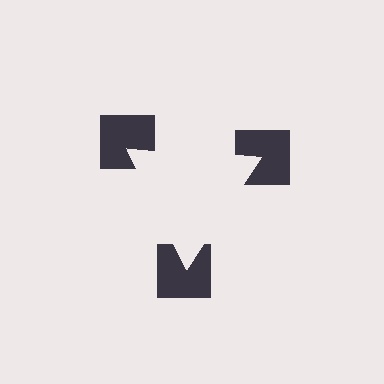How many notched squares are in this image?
There are 3 — one at each vertex of the illusory triangle.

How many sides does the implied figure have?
3 sides.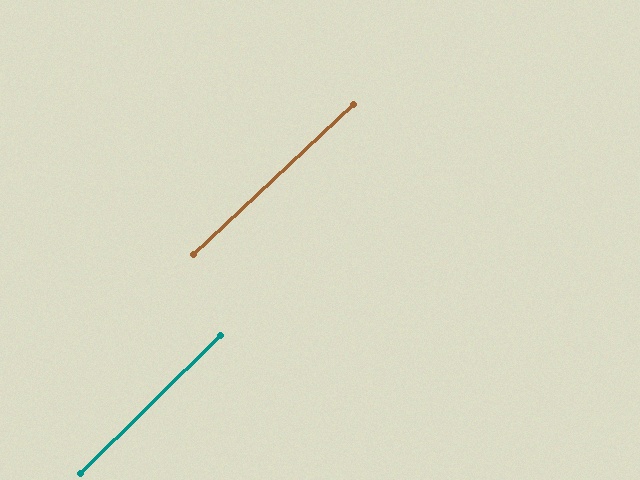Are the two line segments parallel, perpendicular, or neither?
Parallel — their directions differ by only 1.3°.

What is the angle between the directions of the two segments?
Approximately 1 degree.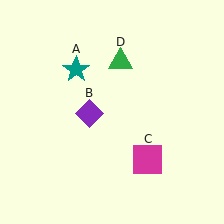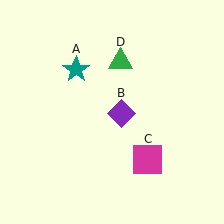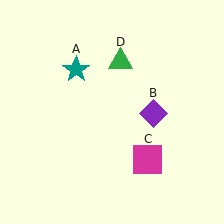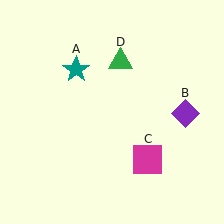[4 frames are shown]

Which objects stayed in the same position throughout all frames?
Teal star (object A) and magenta square (object C) and green triangle (object D) remained stationary.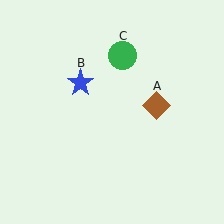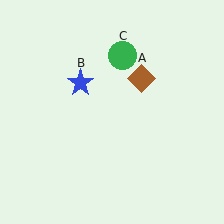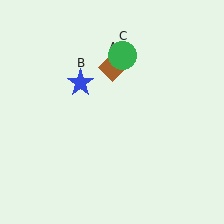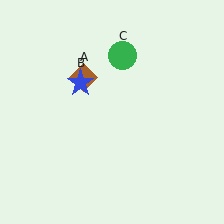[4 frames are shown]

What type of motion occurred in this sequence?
The brown diamond (object A) rotated counterclockwise around the center of the scene.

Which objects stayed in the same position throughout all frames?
Blue star (object B) and green circle (object C) remained stationary.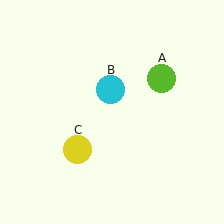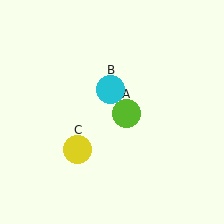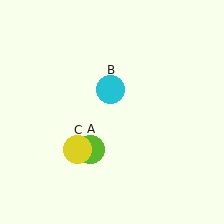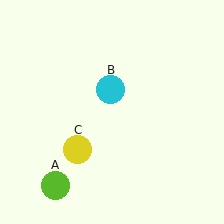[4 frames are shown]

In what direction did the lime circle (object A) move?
The lime circle (object A) moved down and to the left.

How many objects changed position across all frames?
1 object changed position: lime circle (object A).